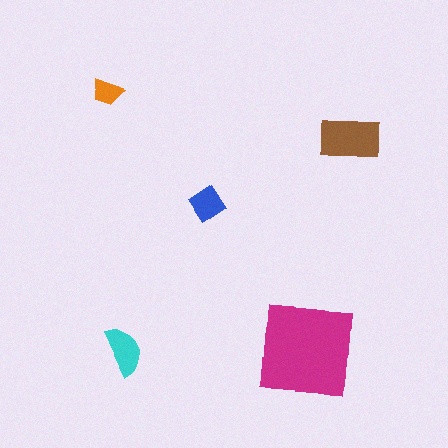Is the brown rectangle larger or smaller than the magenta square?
Smaller.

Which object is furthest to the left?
The orange trapezoid is leftmost.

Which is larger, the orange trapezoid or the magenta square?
The magenta square.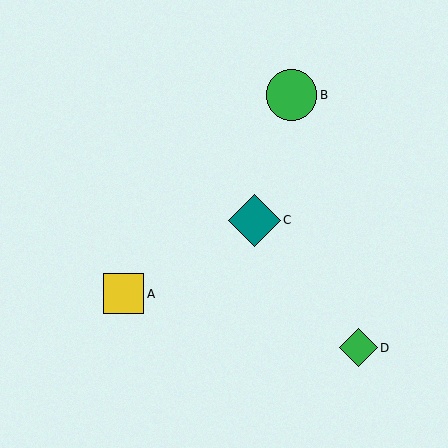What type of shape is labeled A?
Shape A is a yellow square.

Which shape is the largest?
The teal diamond (labeled C) is the largest.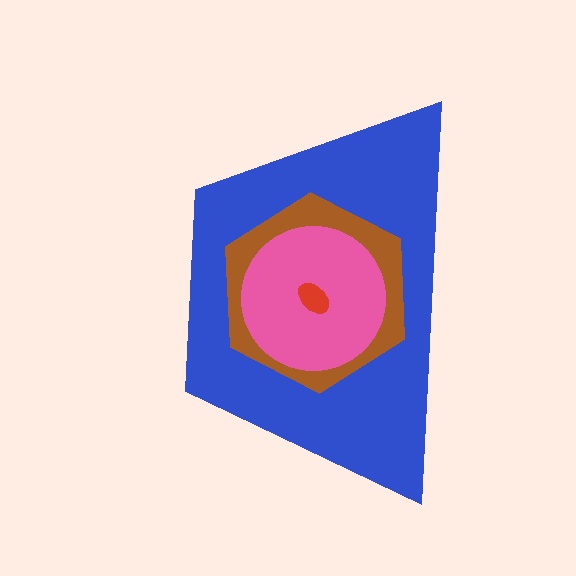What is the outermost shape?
The blue trapezoid.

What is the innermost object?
The red ellipse.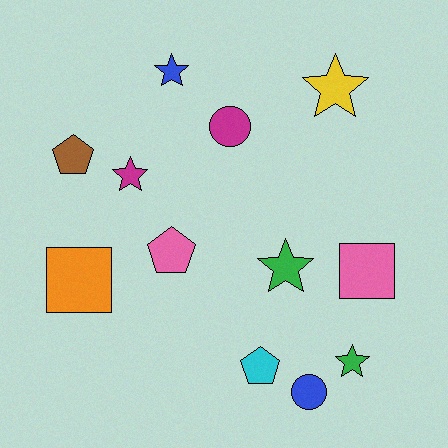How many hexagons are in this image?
There are no hexagons.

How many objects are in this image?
There are 12 objects.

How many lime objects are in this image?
There are no lime objects.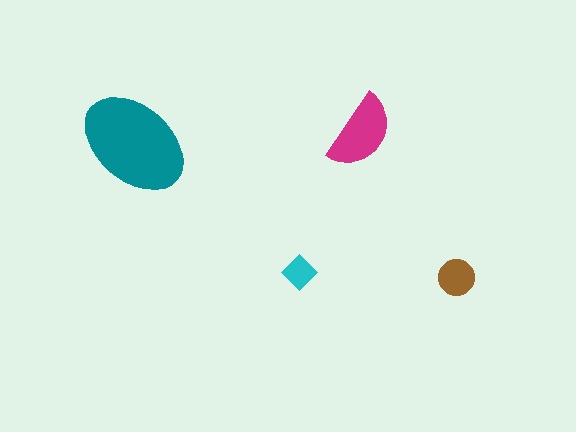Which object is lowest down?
The brown circle is bottommost.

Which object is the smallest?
The cyan diamond.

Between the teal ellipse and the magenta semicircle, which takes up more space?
The teal ellipse.